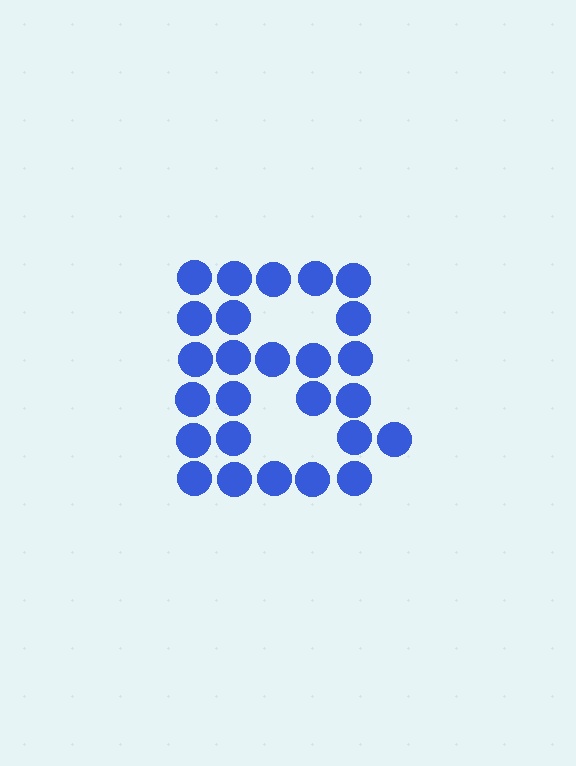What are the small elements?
The small elements are circles.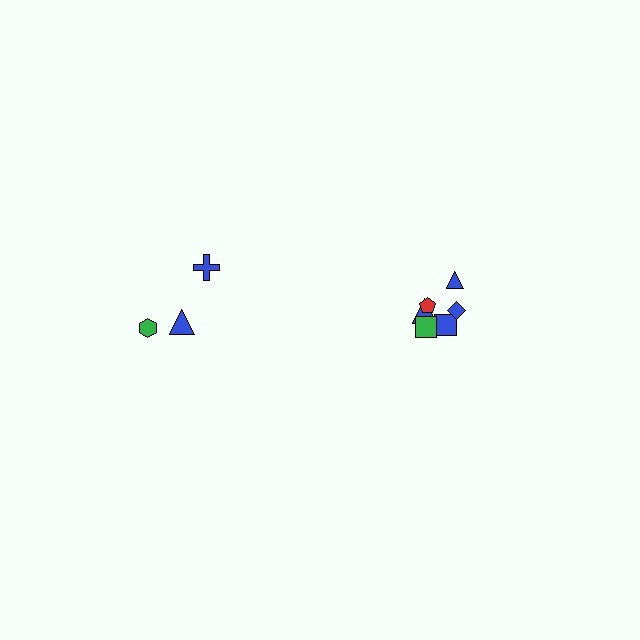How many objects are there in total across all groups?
There are 9 objects.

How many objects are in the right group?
There are 6 objects.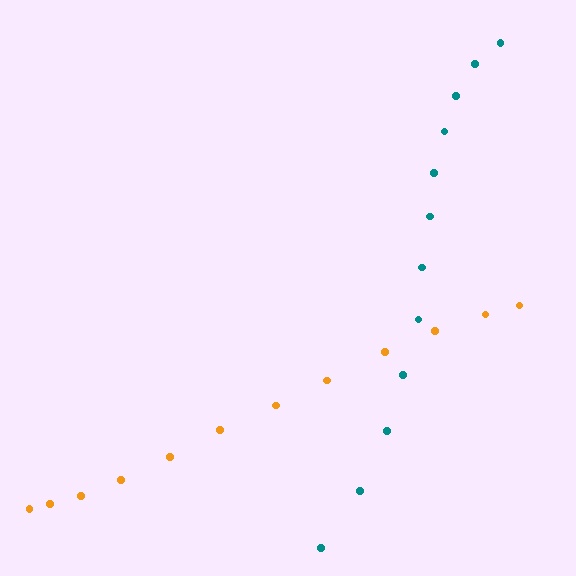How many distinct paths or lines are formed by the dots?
There are 2 distinct paths.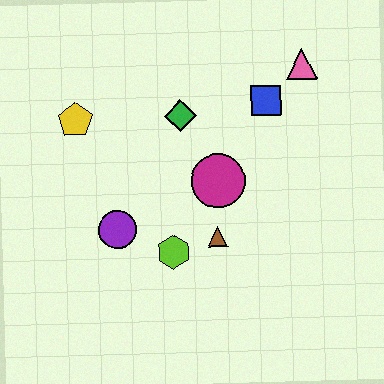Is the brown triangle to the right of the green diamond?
Yes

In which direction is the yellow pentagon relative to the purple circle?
The yellow pentagon is above the purple circle.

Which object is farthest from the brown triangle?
The pink triangle is farthest from the brown triangle.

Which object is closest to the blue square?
The pink triangle is closest to the blue square.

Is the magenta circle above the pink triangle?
No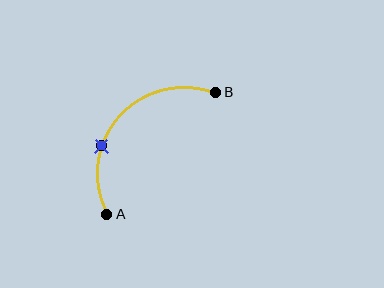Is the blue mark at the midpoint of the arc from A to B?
No. The blue mark lies on the arc but is closer to endpoint A. The arc midpoint would be at the point on the curve equidistant along the arc from both A and B.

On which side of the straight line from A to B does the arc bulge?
The arc bulges above and to the left of the straight line connecting A and B.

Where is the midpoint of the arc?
The arc midpoint is the point on the curve farthest from the straight line joining A and B. It sits above and to the left of that line.